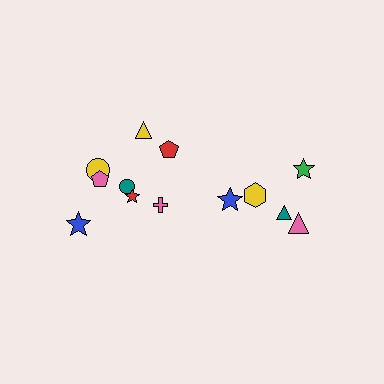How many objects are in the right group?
There are 5 objects.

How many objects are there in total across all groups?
There are 13 objects.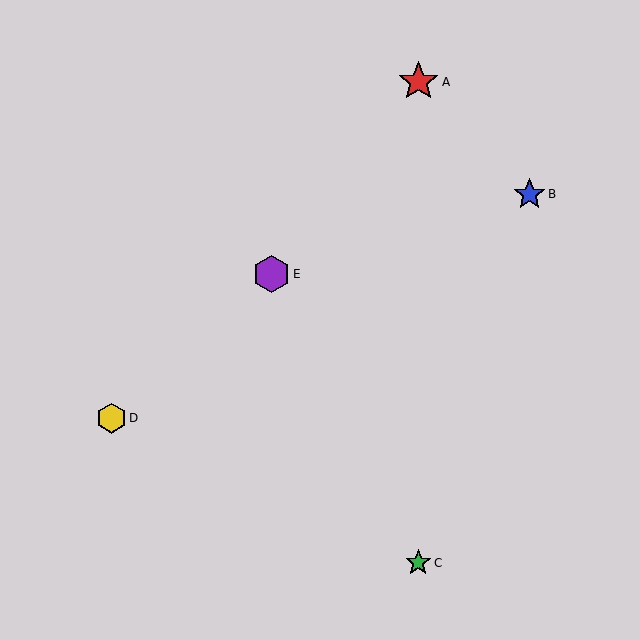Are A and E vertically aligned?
No, A is at x≈418 and E is at x≈272.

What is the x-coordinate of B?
Object B is at x≈529.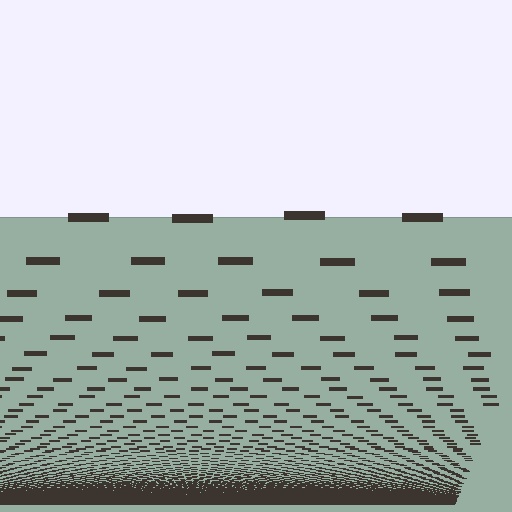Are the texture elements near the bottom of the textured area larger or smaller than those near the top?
Smaller. The gradient is inverted — elements near the bottom are smaller and denser.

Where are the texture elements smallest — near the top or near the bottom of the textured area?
Near the bottom.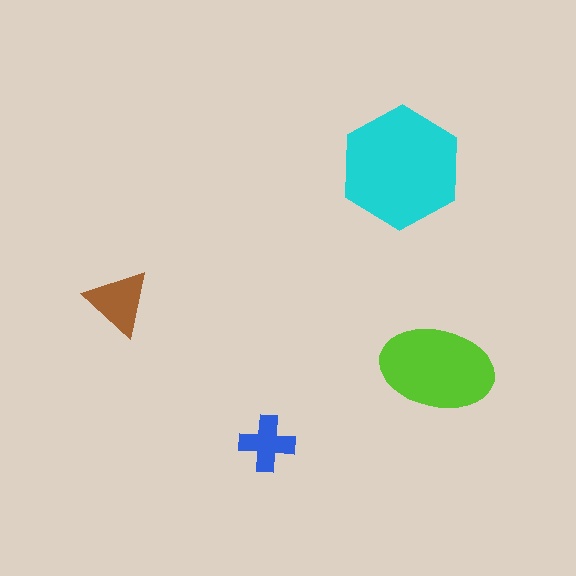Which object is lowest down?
The blue cross is bottommost.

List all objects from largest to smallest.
The cyan hexagon, the lime ellipse, the brown triangle, the blue cross.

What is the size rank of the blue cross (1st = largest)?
4th.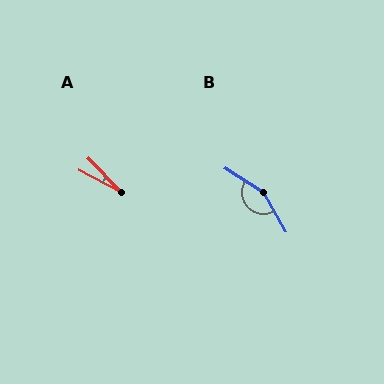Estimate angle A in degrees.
Approximately 18 degrees.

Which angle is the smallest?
A, at approximately 18 degrees.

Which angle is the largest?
B, at approximately 153 degrees.